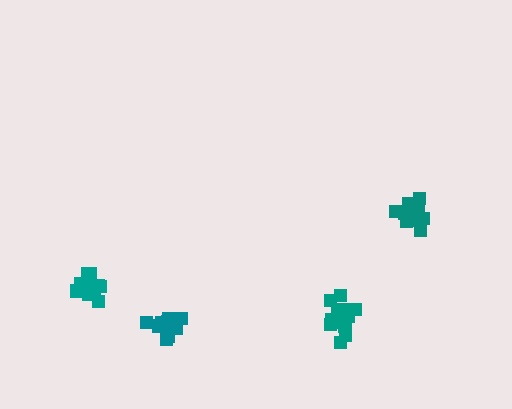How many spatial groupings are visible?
There are 4 spatial groupings.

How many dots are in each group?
Group 1: 14 dots, Group 2: 15 dots, Group 3: 11 dots, Group 4: 15 dots (55 total).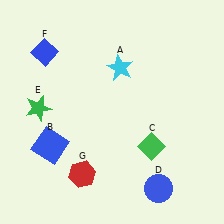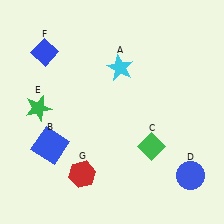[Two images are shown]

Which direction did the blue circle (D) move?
The blue circle (D) moved right.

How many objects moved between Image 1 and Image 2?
1 object moved between the two images.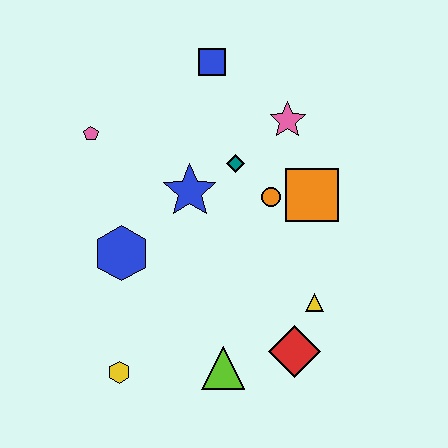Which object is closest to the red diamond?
The yellow triangle is closest to the red diamond.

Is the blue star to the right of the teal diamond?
No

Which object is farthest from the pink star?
The yellow hexagon is farthest from the pink star.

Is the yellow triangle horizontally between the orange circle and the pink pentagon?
No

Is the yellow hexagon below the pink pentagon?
Yes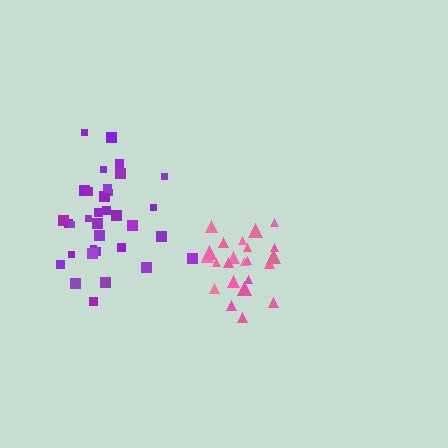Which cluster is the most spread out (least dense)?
Purple.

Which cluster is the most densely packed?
Pink.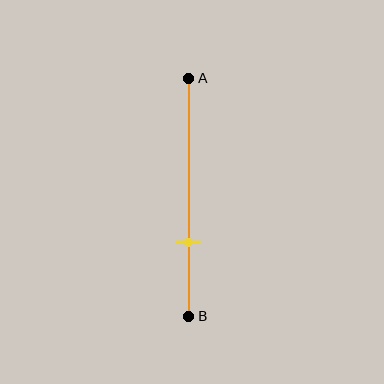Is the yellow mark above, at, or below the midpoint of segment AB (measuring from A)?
The yellow mark is below the midpoint of segment AB.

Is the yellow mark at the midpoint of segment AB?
No, the mark is at about 70% from A, not at the 50% midpoint.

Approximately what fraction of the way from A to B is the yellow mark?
The yellow mark is approximately 70% of the way from A to B.